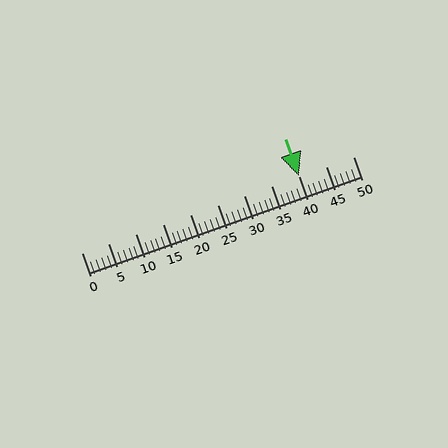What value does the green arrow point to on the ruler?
The green arrow points to approximately 40.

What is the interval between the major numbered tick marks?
The major tick marks are spaced 5 units apart.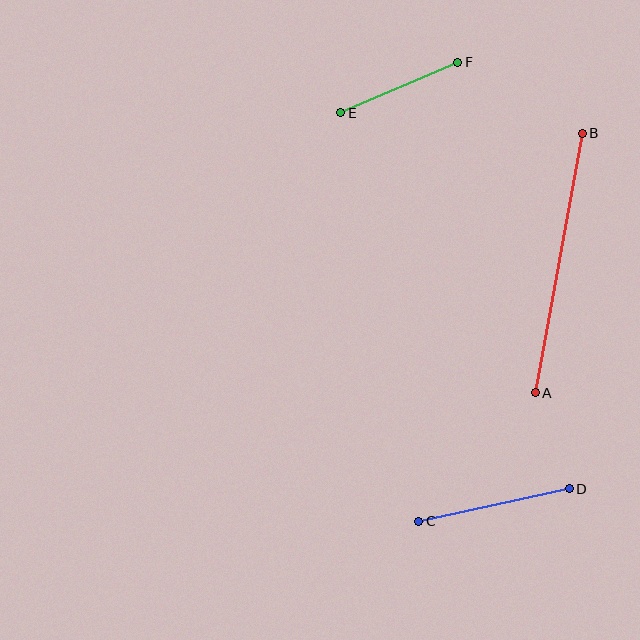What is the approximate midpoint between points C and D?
The midpoint is at approximately (494, 505) pixels.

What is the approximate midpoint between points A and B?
The midpoint is at approximately (559, 263) pixels.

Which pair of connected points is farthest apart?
Points A and B are farthest apart.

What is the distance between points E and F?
The distance is approximately 128 pixels.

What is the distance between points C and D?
The distance is approximately 154 pixels.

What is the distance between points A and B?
The distance is approximately 264 pixels.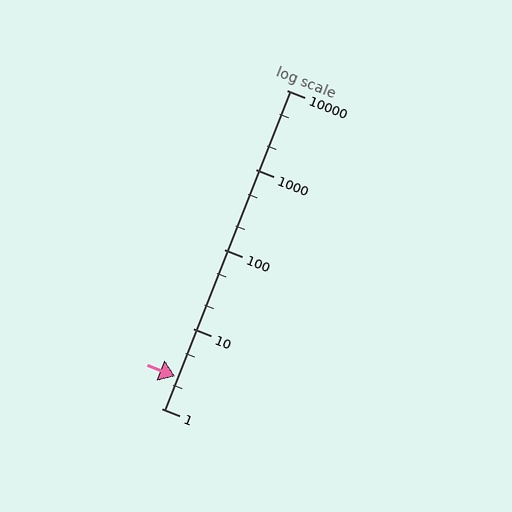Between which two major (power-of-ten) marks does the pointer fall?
The pointer is between 1 and 10.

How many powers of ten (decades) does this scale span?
The scale spans 4 decades, from 1 to 10000.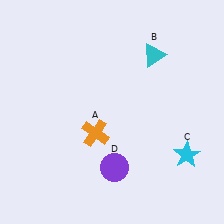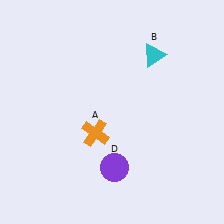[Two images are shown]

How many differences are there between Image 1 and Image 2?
There is 1 difference between the two images.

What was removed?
The cyan star (C) was removed in Image 2.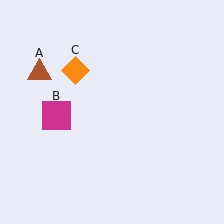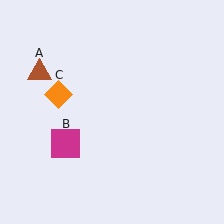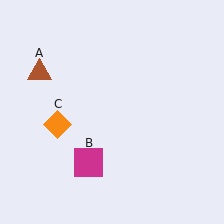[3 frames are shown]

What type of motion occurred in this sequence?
The magenta square (object B), orange diamond (object C) rotated counterclockwise around the center of the scene.